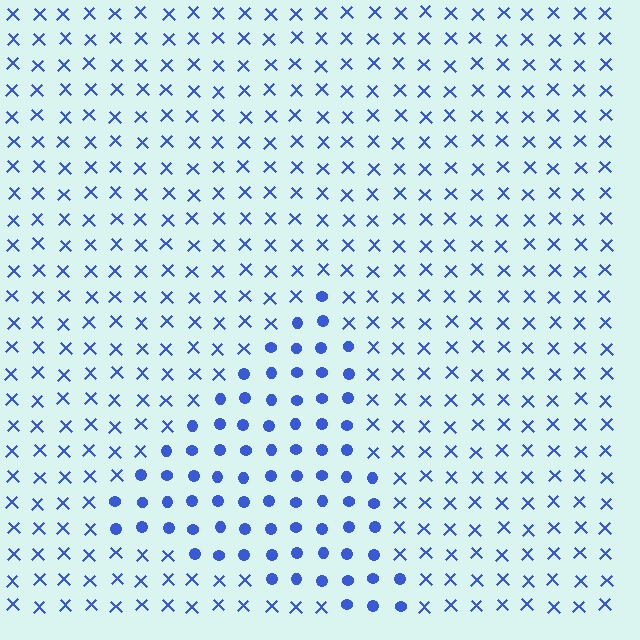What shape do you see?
I see a triangle.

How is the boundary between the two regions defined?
The boundary is defined by a change in element shape: circles inside vs. X marks outside. All elements share the same color and spacing.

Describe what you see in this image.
The image is filled with small blue elements arranged in a uniform grid. A triangle-shaped region contains circles, while the surrounding area contains X marks. The boundary is defined purely by the change in element shape.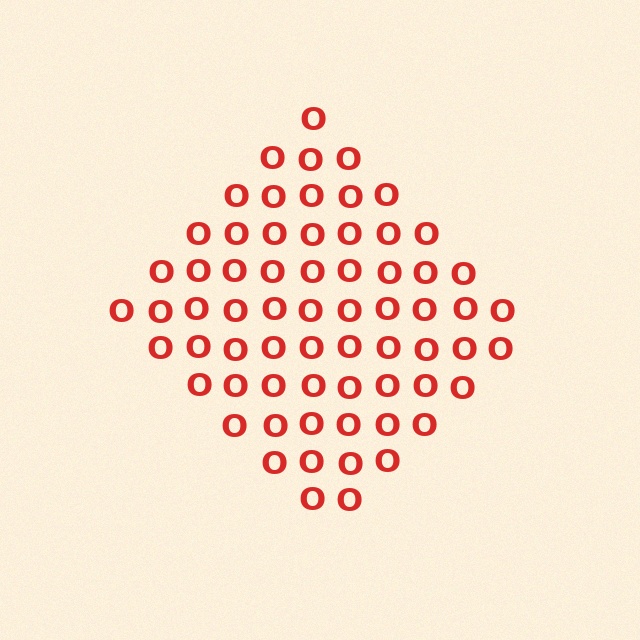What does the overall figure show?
The overall figure shows a diamond.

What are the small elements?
The small elements are letter O's.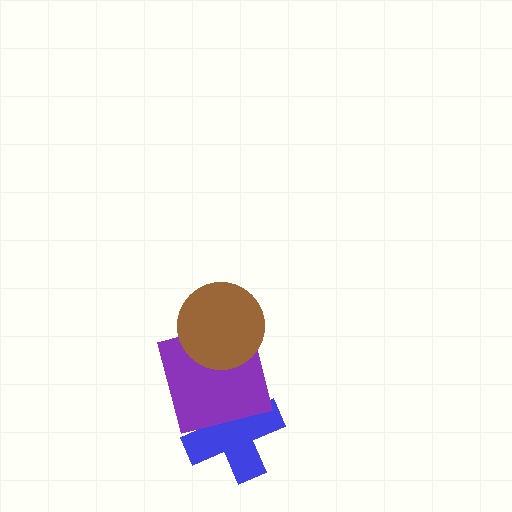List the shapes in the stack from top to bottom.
From top to bottom: the brown circle, the purple square, the blue cross.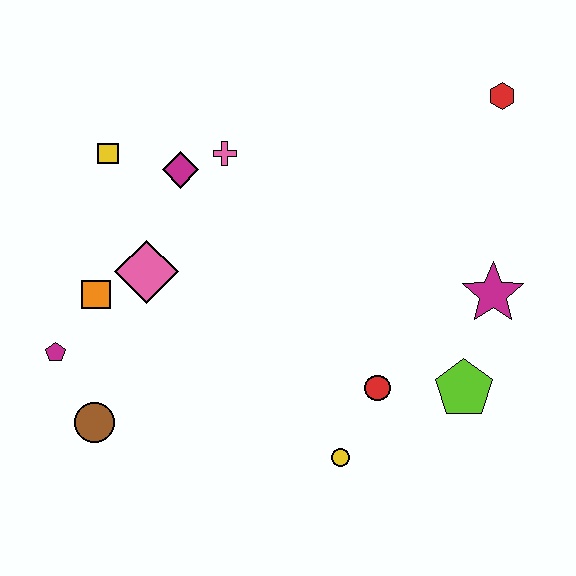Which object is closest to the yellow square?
The magenta diamond is closest to the yellow square.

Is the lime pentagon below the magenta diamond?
Yes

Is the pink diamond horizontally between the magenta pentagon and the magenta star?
Yes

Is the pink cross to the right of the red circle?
No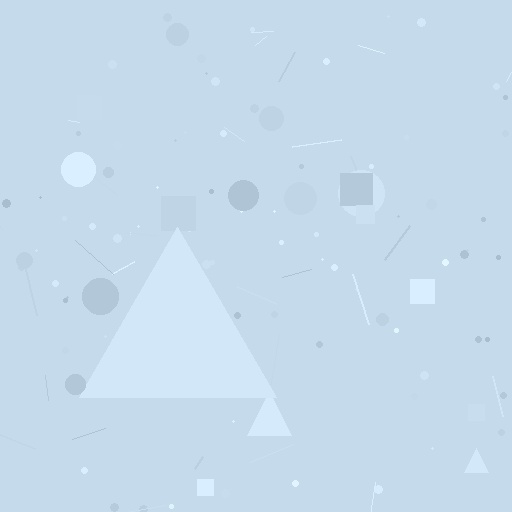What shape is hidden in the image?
A triangle is hidden in the image.